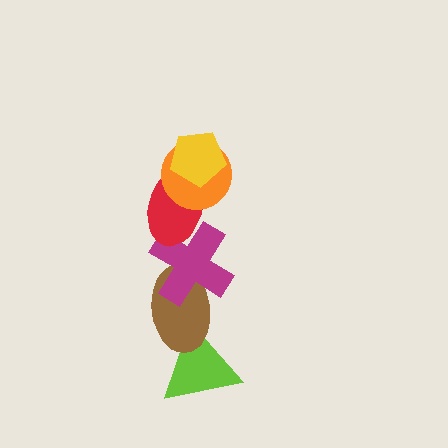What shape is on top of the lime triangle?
The brown ellipse is on top of the lime triangle.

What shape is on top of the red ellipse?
The orange circle is on top of the red ellipse.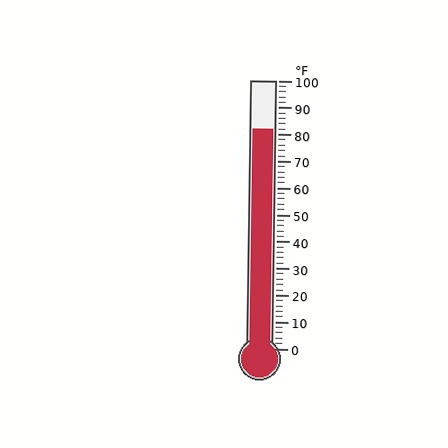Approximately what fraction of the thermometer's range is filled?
The thermometer is filled to approximately 80% of its range.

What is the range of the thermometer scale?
The thermometer scale ranges from 0°F to 100°F.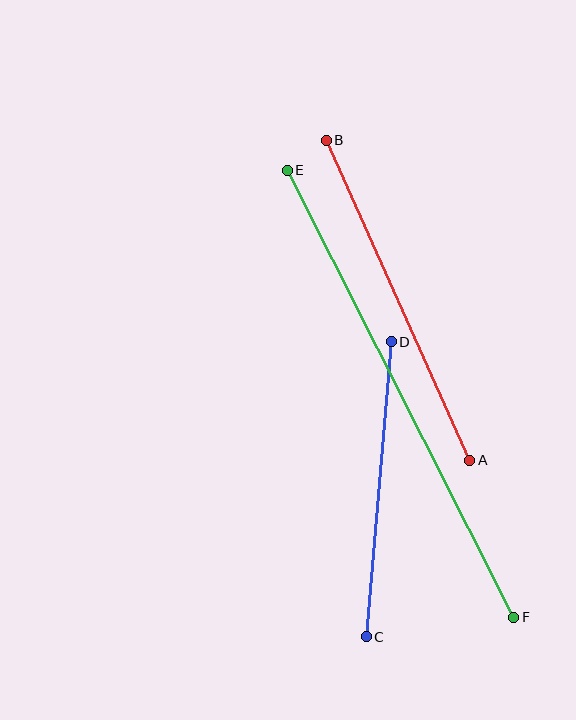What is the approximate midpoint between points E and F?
The midpoint is at approximately (400, 394) pixels.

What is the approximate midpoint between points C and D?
The midpoint is at approximately (379, 489) pixels.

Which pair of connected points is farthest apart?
Points E and F are farthest apart.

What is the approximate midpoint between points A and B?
The midpoint is at approximately (398, 300) pixels.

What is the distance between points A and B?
The distance is approximately 351 pixels.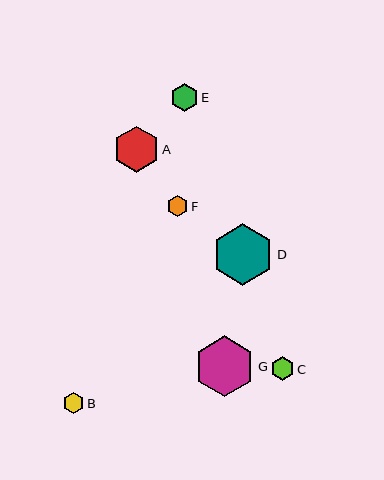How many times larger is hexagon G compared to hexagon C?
Hexagon G is approximately 2.6 times the size of hexagon C.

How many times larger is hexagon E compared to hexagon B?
Hexagon E is approximately 1.4 times the size of hexagon B.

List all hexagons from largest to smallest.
From largest to smallest: D, G, A, E, C, B, F.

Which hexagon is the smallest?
Hexagon F is the smallest with a size of approximately 20 pixels.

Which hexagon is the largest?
Hexagon D is the largest with a size of approximately 61 pixels.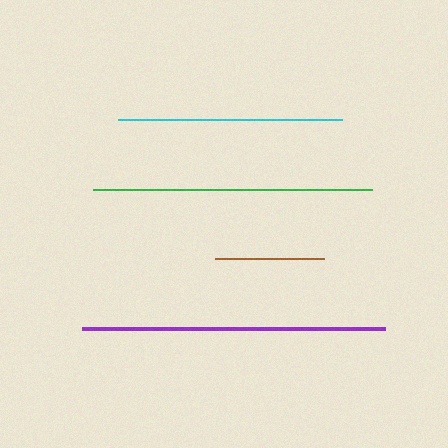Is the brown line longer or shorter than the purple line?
The purple line is longer than the brown line.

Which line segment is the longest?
The purple line is the longest at approximately 303 pixels.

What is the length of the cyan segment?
The cyan segment is approximately 225 pixels long.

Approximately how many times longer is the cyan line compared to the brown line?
The cyan line is approximately 2.1 times the length of the brown line.